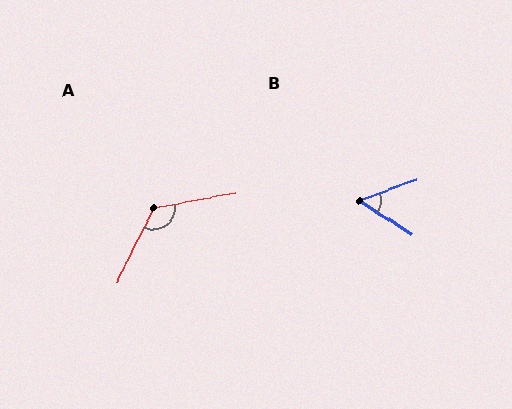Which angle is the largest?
A, at approximately 127 degrees.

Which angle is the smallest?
B, at approximately 53 degrees.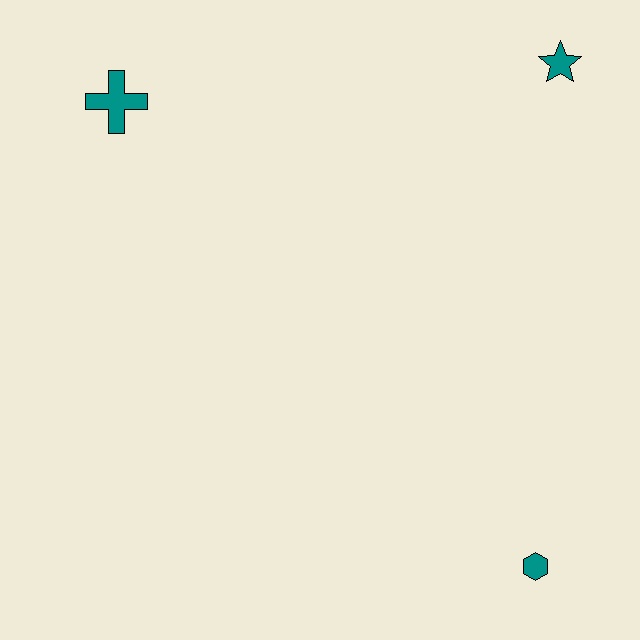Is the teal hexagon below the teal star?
Yes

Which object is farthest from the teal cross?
The teal hexagon is farthest from the teal cross.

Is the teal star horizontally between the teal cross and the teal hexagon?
No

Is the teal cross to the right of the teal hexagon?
No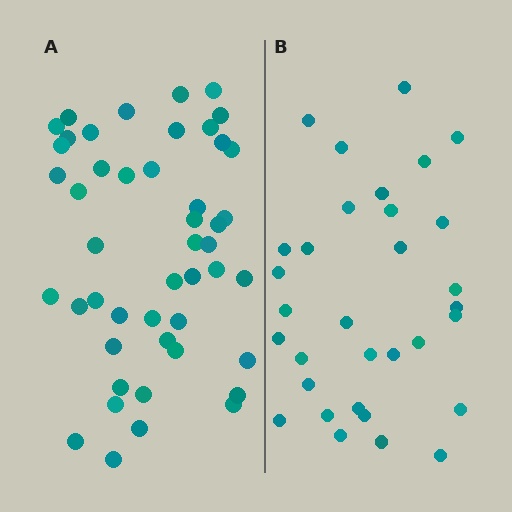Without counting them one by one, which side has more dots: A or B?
Region A (the left region) has more dots.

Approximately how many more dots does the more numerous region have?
Region A has approximately 15 more dots than region B.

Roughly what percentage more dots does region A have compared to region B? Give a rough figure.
About 45% more.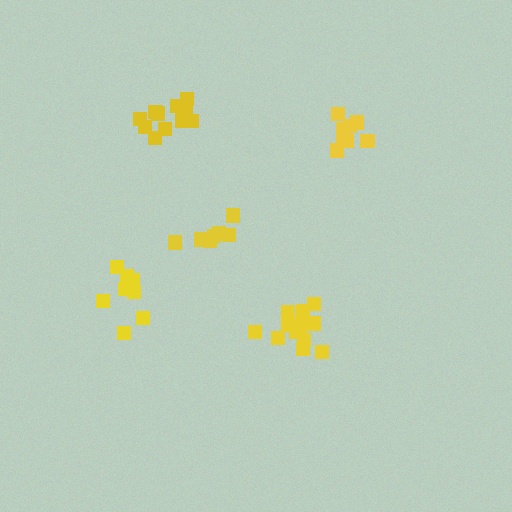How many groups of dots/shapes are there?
There are 5 groups.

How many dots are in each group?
Group 1: 9 dots, Group 2: 7 dots, Group 3: 9 dots, Group 4: 11 dots, Group 5: 13 dots (49 total).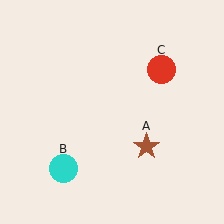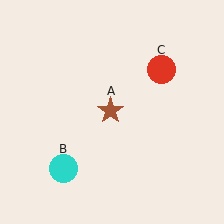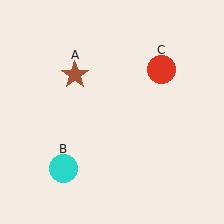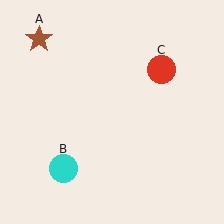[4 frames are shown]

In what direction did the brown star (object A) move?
The brown star (object A) moved up and to the left.